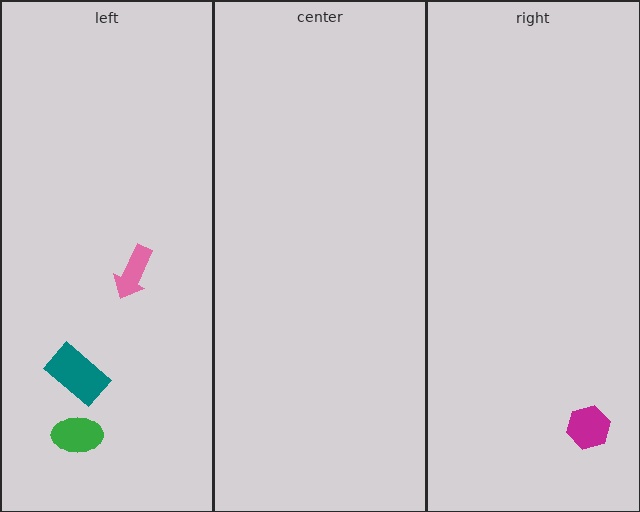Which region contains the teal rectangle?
The left region.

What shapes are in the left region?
The pink arrow, the green ellipse, the teal rectangle.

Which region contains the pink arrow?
The left region.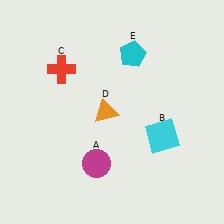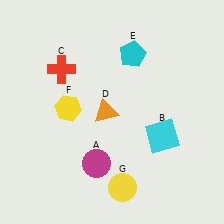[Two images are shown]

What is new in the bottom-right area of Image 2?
A yellow circle (G) was added in the bottom-right area of Image 2.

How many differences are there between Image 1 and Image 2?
There are 2 differences between the two images.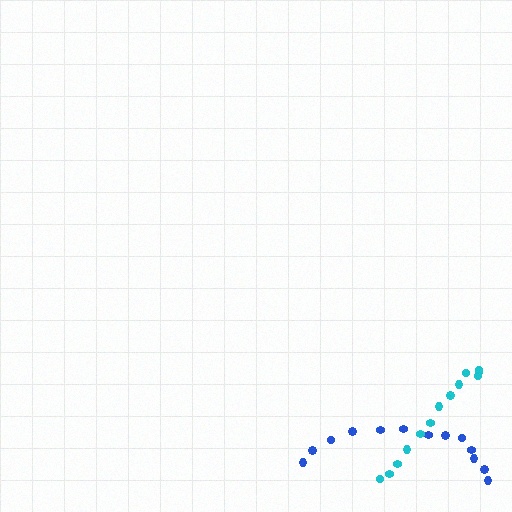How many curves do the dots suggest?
There are 2 distinct paths.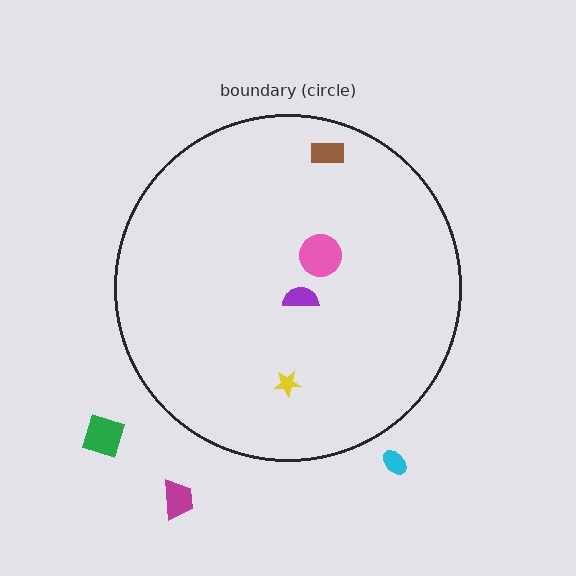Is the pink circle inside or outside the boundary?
Inside.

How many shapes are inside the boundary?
4 inside, 3 outside.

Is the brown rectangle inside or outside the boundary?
Inside.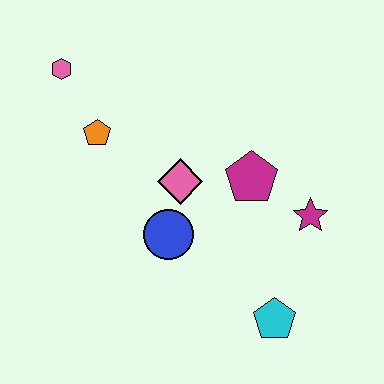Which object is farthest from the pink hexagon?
The cyan pentagon is farthest from the pink hexagon.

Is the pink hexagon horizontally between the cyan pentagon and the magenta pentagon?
No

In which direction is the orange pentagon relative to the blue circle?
The orange pentagon is above the blue circle.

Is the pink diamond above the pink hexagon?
No